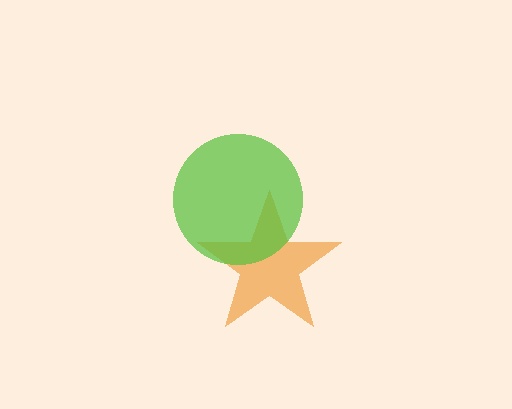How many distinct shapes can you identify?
There are 2 distinct shapes: an orange star, a lime circle.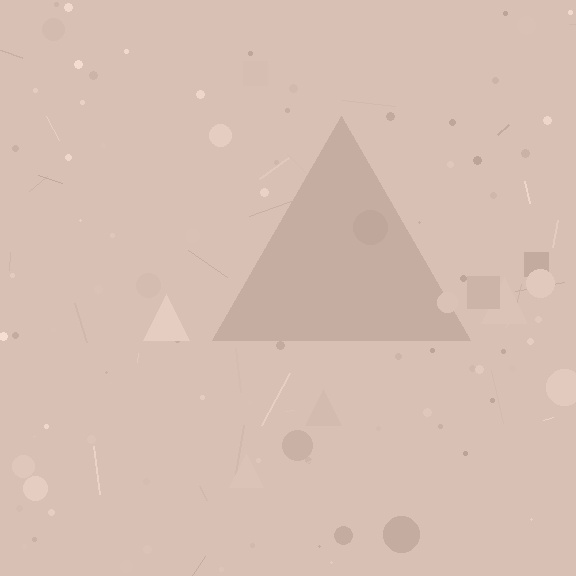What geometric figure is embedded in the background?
A triangle is embedded in the background.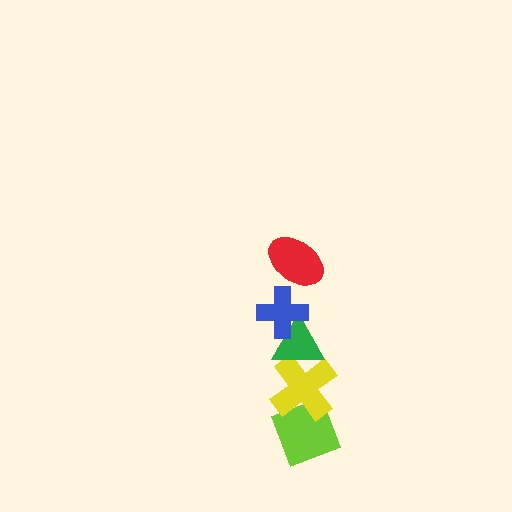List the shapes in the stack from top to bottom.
From top to bottom: the red ellipse, the blue cross, the green triangle, the yellow cross, the lime diamond.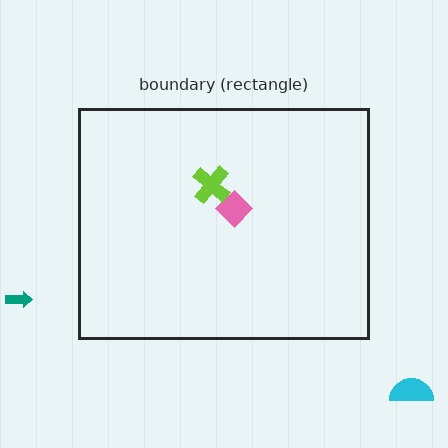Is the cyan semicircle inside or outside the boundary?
Outside.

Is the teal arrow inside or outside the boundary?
Outside.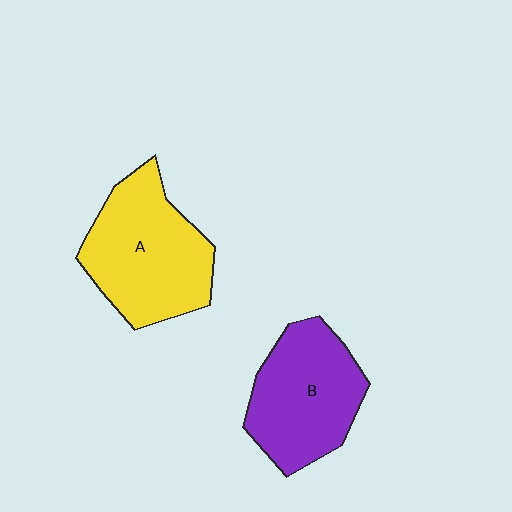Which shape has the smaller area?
Shape B (purple).